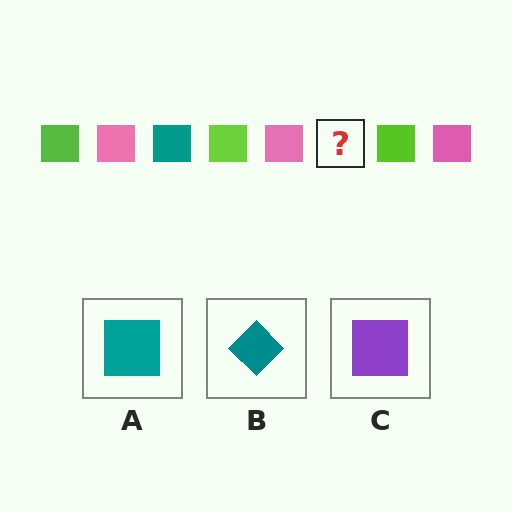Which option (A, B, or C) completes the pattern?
A.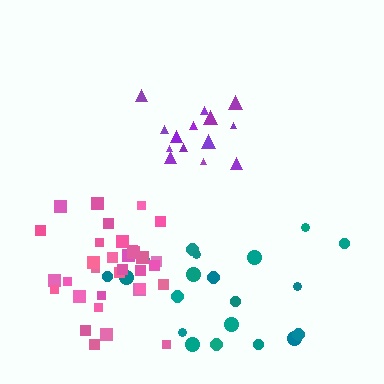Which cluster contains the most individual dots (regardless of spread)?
Pink (33).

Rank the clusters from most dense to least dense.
pink, purple, teal.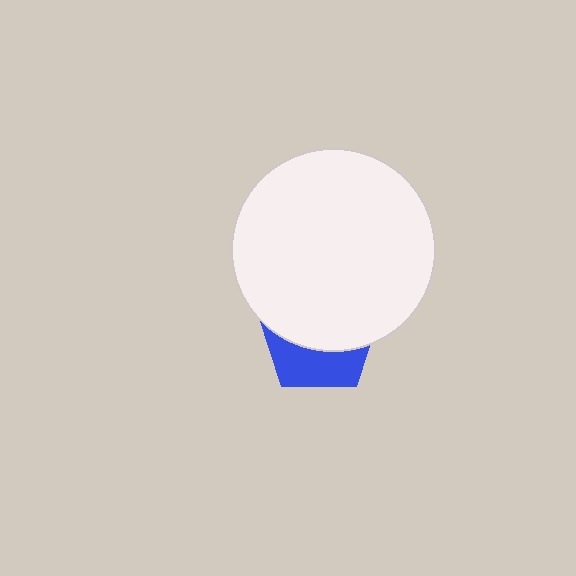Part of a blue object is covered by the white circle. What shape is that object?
It is a pentagon.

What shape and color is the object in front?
The object in front is a white circle.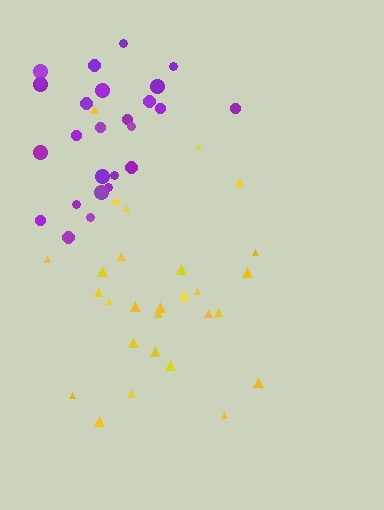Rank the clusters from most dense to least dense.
purple, yellow.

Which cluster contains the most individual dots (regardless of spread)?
Yellow (29).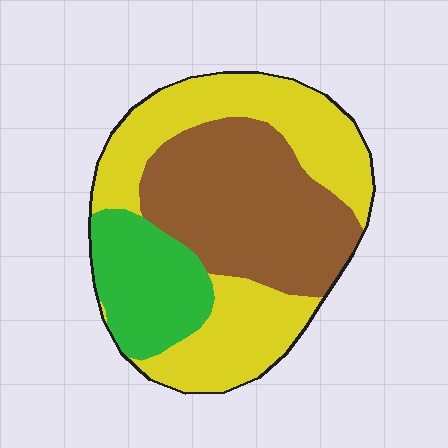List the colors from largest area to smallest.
From largest to smallest: yellow, brown, green.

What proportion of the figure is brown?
Brown takes up about three eighths (3/8) of the figure.